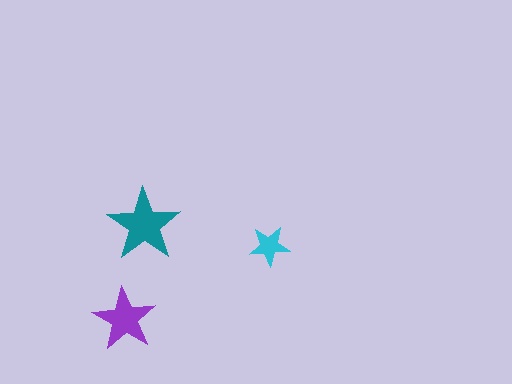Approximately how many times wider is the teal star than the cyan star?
About 2 times wider.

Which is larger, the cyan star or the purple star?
The purple one.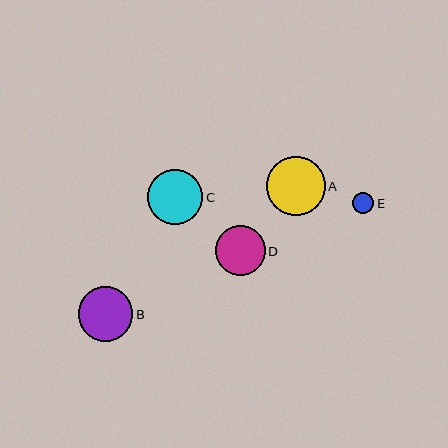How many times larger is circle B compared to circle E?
Circle B is approximately 2.5 times the size of circle E.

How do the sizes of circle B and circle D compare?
Circle B and circle D are approximately the same size.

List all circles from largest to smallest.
From largest to smallest: A, C, B, D, E.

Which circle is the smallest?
Circle E is the smallest with a size of approximately 21 pixels.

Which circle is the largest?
Circle A is the largest with a size of approximately 59 pixels.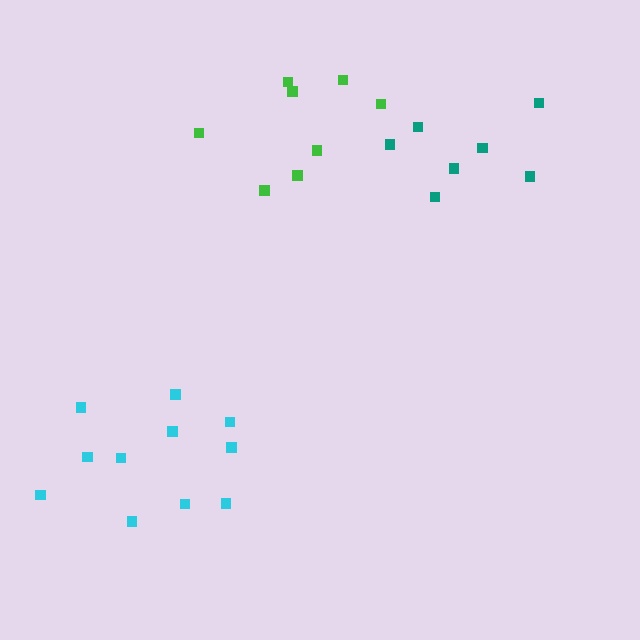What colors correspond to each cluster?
The clusters are colored: green, teal, cyan.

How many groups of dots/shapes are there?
There are 3 groups.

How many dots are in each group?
Group 1: 8 dots, Group 2: 7 dots, Group 3: 11 dots (26 total).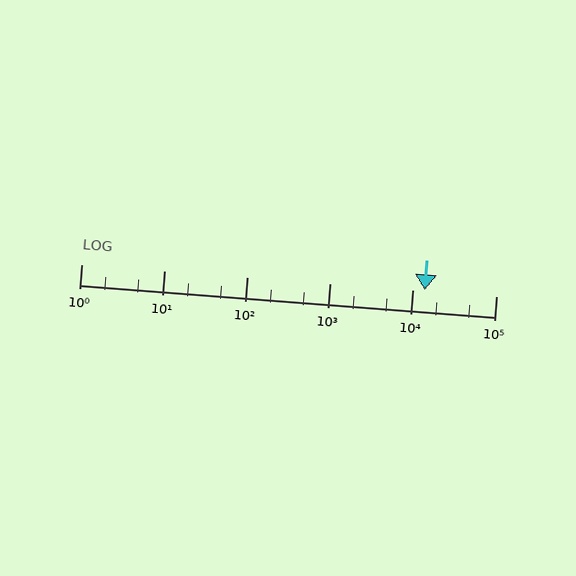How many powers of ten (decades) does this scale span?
The scale spans 5 decades, from 1 to 100000.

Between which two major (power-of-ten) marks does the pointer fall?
The pointer is between 10000 and 100000.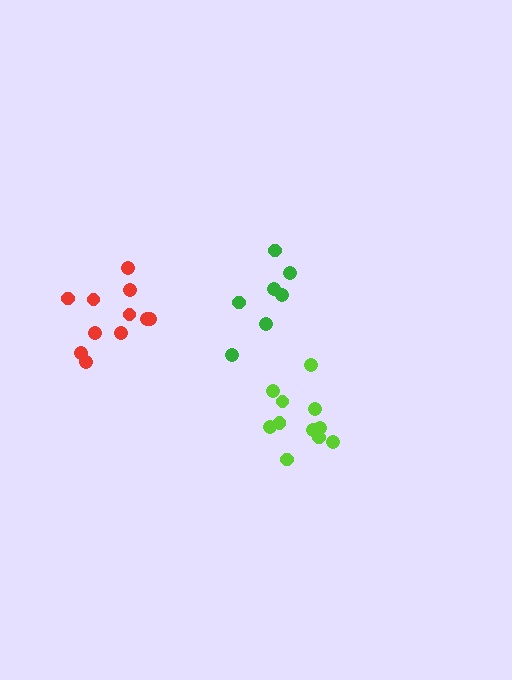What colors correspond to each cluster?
The clusters are colored: green, lime, red.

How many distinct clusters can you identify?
There are 3 distinct clusters.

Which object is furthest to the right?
The lime cluster is rightmost.